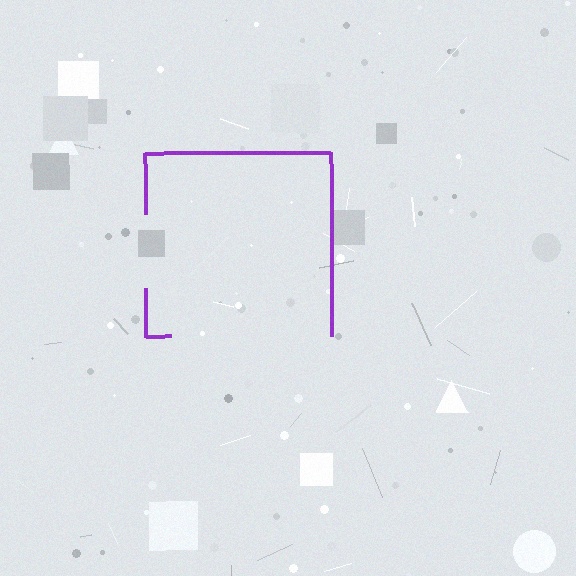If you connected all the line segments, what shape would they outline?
They would outline a square.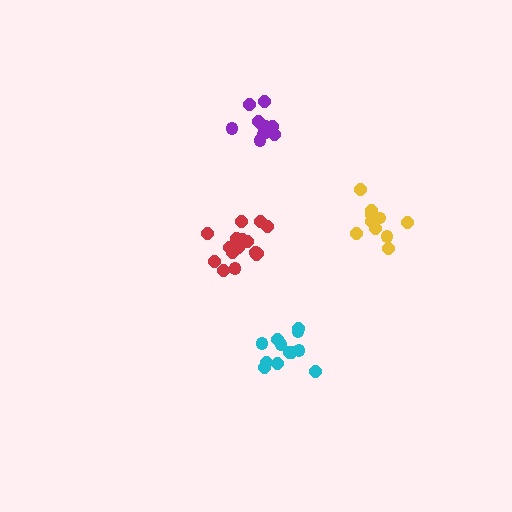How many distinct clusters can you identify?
There are 4 distinct clusters.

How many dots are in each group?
Group 1: 10 dots, Group 2: 12 dots, Group 3: 16 dots, Group 4: 11 dots (49 total).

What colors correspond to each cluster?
The clusters are colored: yellow, cyan, red, purple.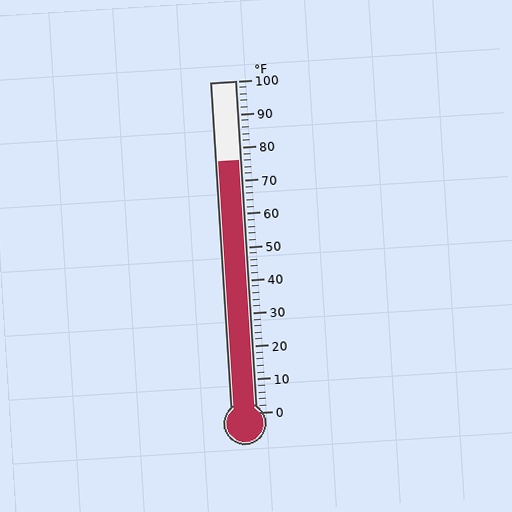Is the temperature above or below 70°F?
The temperature is above 70°F.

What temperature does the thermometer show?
The thermometer shows approximately 76°F.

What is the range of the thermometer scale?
The thermometer scale ranges from 0°F to 100°F.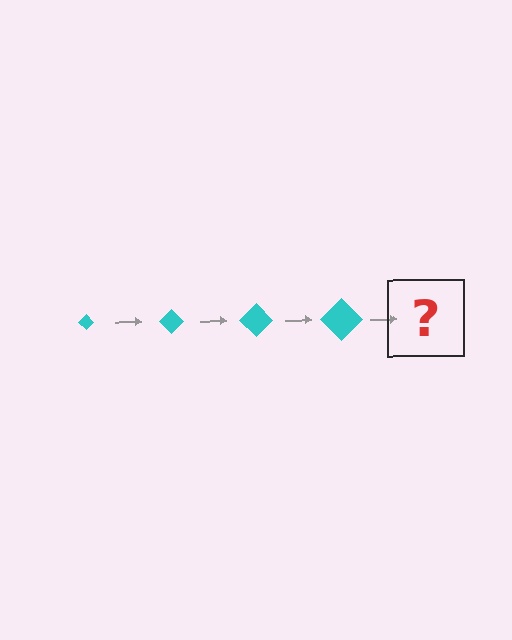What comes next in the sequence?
The next element should be a cyan diamond, larger than the previous one.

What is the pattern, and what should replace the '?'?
The pattern is that the diamond gets progressively larger each step. The '?' should be a cyan diamond, larger than the previous one.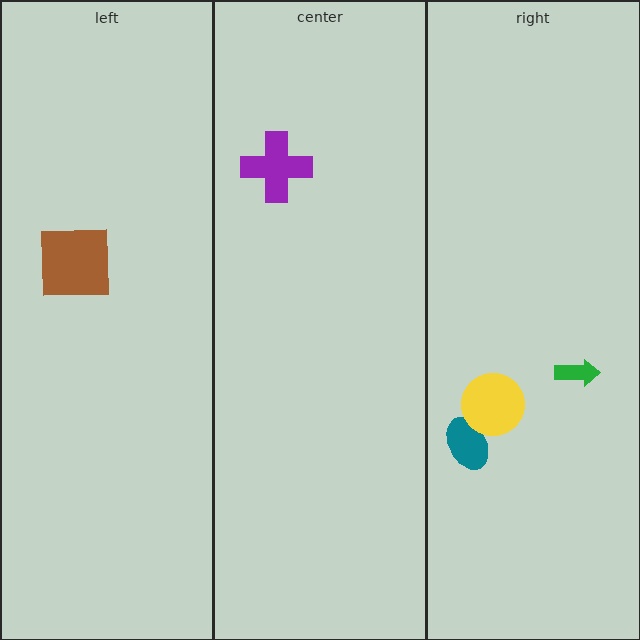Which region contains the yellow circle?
The right region.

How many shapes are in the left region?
1.